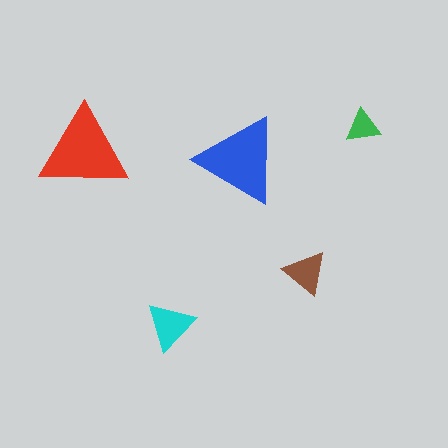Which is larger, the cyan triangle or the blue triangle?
The blue one.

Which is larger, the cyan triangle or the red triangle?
The red one.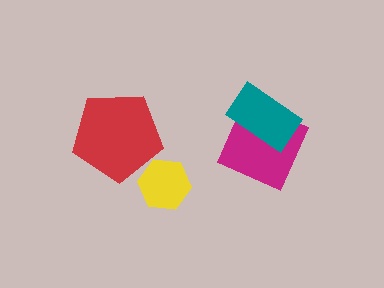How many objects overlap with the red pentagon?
1 object overlaps with the red pentagon.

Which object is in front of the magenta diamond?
The teal rectangle is in front of the magenta diamond.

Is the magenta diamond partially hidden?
Yes, it is partially covered by another shape.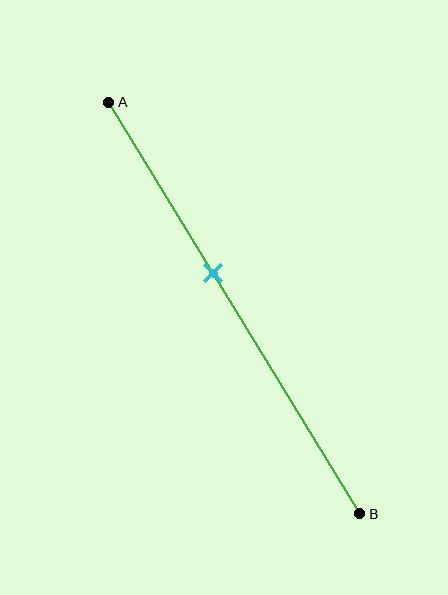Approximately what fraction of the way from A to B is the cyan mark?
The cyan mark is approximately 40% of the way from A to B.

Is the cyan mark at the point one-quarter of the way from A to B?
No, the mark is at about 40% from A, not at the 25% one-quarter point.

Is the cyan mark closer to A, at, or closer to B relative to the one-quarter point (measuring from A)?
The cyan mark is closer to point B than the one-quarter point of segment AB.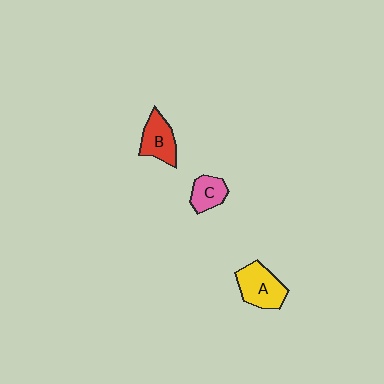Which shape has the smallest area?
Shape C (pink).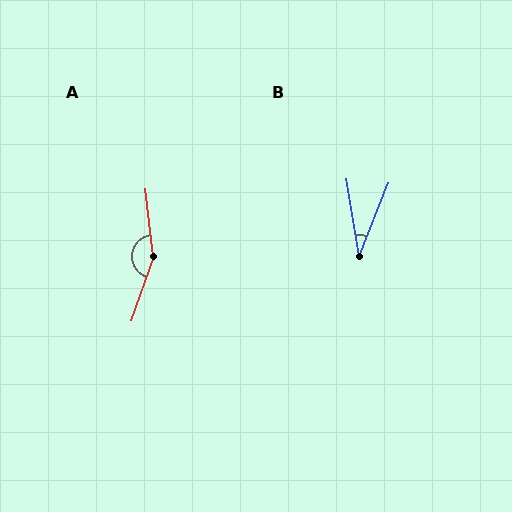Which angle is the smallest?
B, at approximately 31 degrees.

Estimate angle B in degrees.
Approximately 31 degrees.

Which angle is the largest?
A, at approximately 154 degrees.